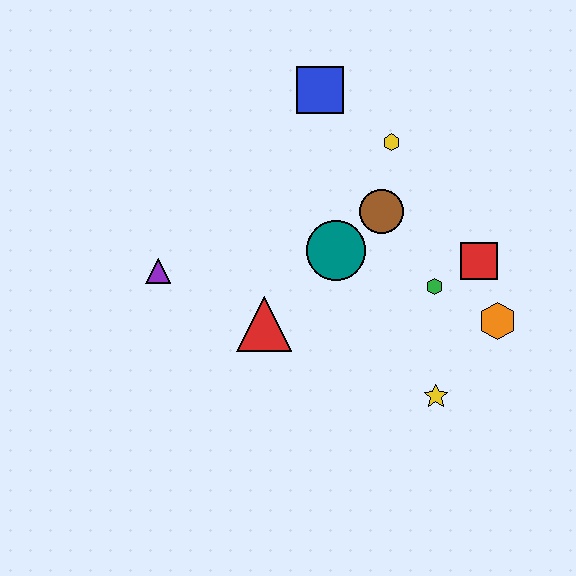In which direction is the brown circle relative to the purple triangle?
The brown circle is to the right of the purple triangle.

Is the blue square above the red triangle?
Yes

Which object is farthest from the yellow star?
The blue square is farthest from the yellow star.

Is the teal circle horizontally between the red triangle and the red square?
Yes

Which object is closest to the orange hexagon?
The red square is closest to the orange hexagon.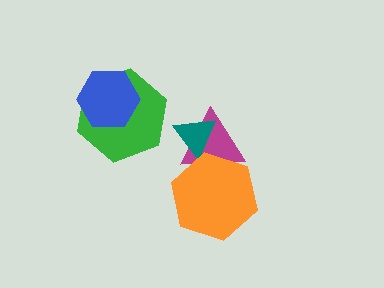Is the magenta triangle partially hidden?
Yes, it is partially covered by another shape.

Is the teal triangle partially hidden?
No, no other shape covers it.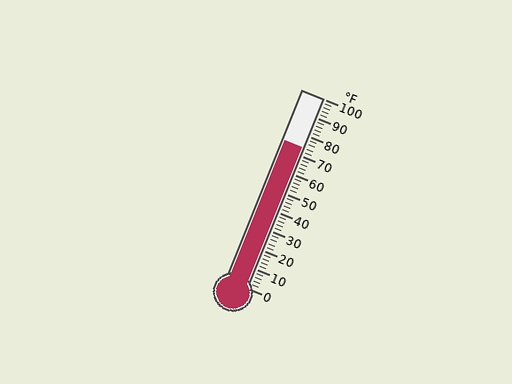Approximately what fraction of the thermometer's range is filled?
The thermometer is filled to approximately 75% of its range.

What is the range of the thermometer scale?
The thermometer scale ranges from 0°F to 100°F.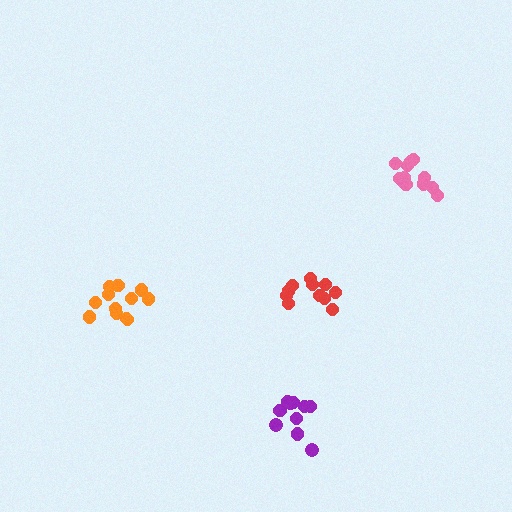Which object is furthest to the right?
The pink cluster is rightmost.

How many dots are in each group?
Group 1: 12 dots, Group 2: 10 dots, Group 3: 11 dots, Group 4: 12 dots (45 total).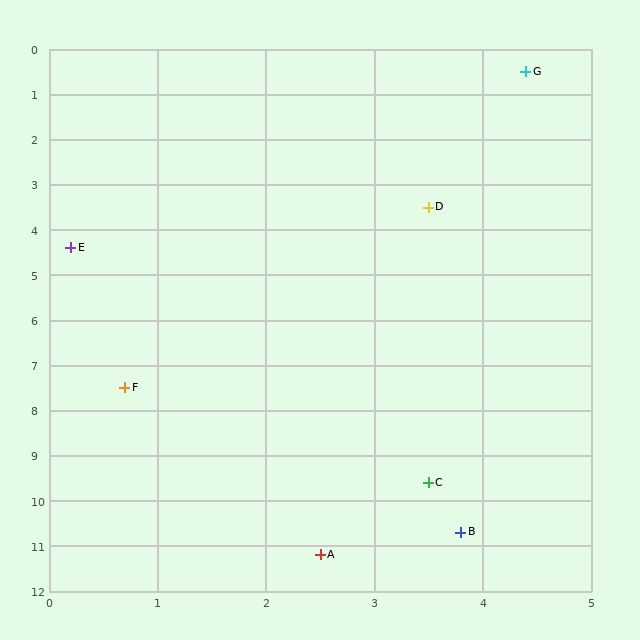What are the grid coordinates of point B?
Point B is at approximately (3.8, 10.7).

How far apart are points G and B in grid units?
Points G and B are about 10.2 grid units apart.